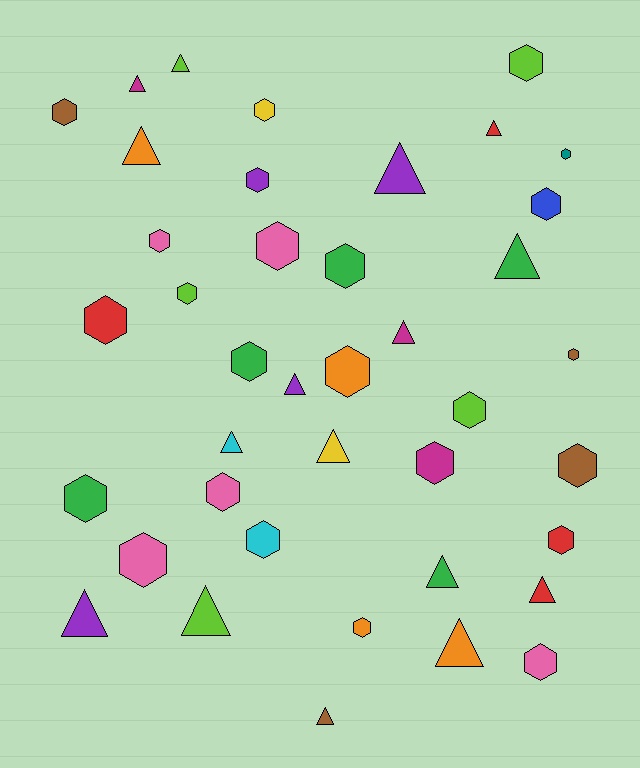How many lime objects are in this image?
There are 5 lime objects.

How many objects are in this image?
There are 40 objects.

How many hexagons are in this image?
There are 24 hexagons.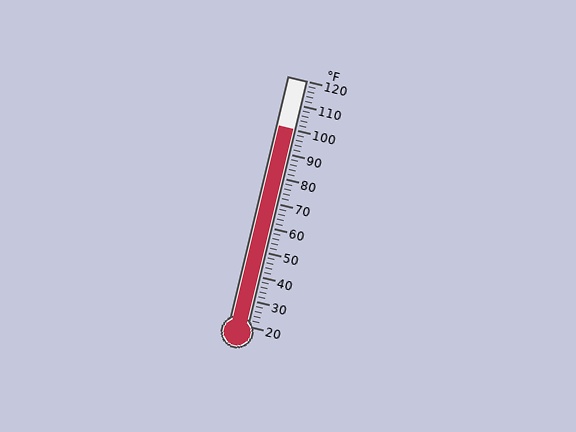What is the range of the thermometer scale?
The thermometer scale ranges from 20°F to 120°F.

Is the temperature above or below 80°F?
The temperature is above 80°F.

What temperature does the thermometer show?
The thermometer shows approximately 100°F.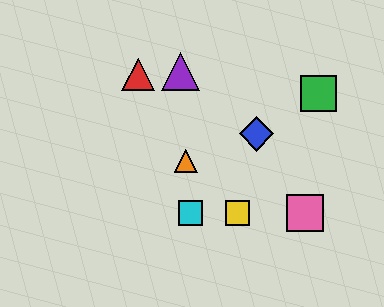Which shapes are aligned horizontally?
The yellow square, the cyan square, the pink square are aligned horizontally.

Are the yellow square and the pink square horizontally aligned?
Yes, both are at y≈213.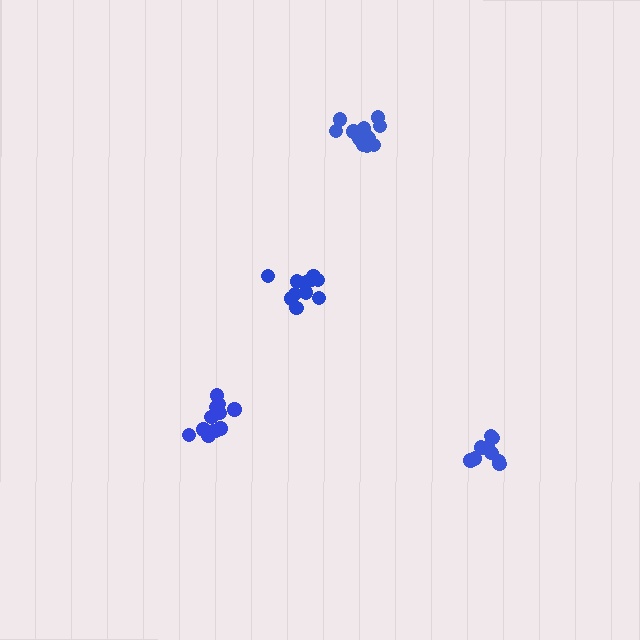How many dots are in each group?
Group 1: 9 dots, Group 2: 11 dots, Group 3: 12 dots, Group 4: 12 dots (44 total).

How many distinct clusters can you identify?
There are 4 distinct clusters.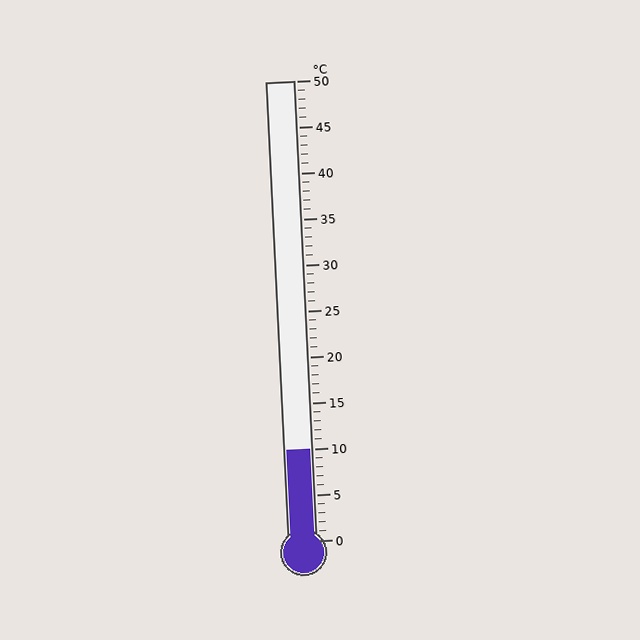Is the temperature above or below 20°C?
The temperature is below 20°C.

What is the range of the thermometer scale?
The thermometer scale ranges from 0°C to 50°C.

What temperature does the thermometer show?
The thermometer shows approximately 10°C.